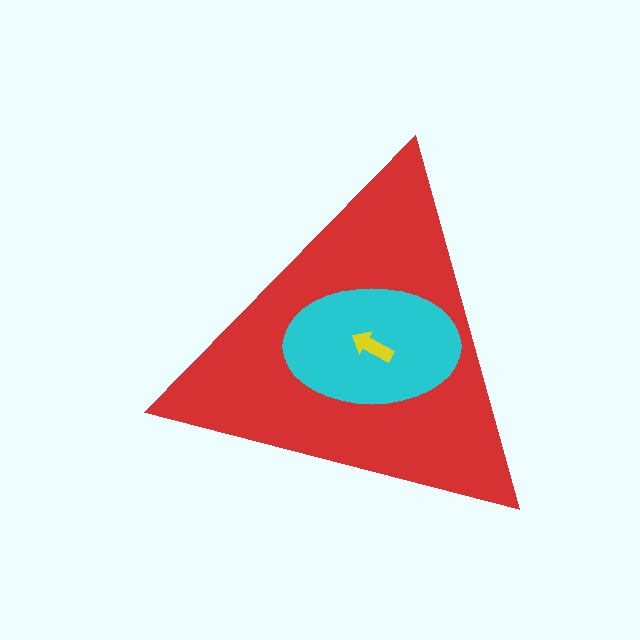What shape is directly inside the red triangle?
The cyan ellipse.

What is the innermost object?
The yellow arrow.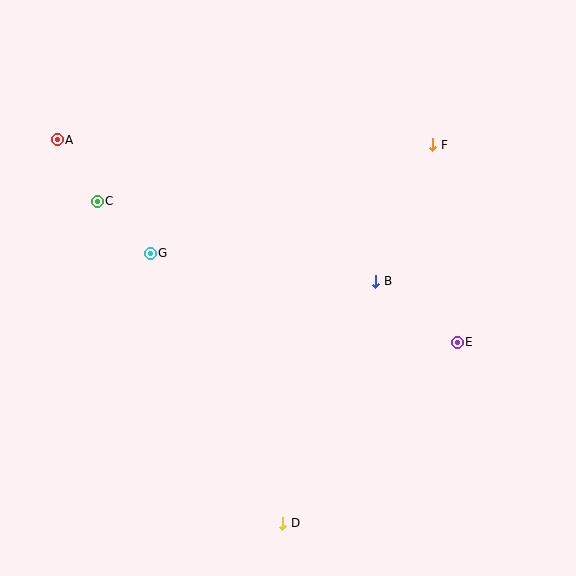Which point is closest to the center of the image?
Point B at (376, 281) is closest to the center.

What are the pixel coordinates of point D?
Point D is at (283, 523).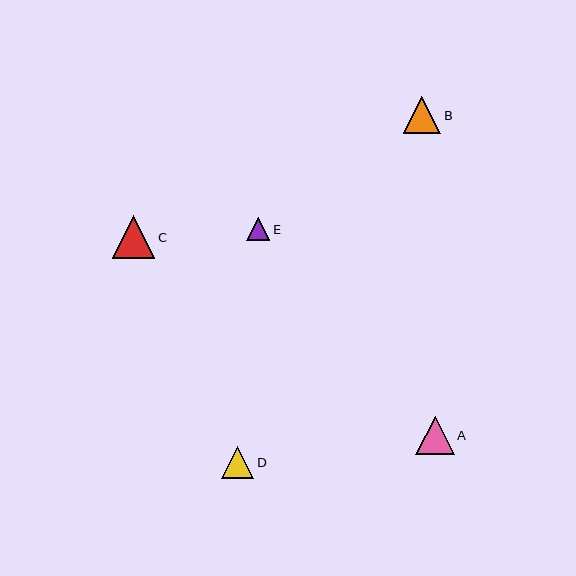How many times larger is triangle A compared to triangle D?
Triangle A is approximately 1.2 times the size of triangle D.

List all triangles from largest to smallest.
From largest to smallest: C, A, B, D, E.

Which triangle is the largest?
Triangle C is the largest with a size of approximately 43 pixels.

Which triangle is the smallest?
Triangle E is the smallest with a size of approximately 23 pixels.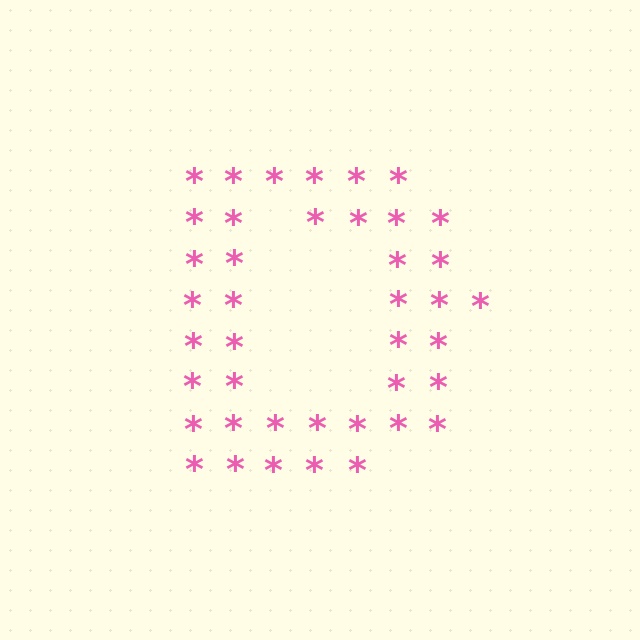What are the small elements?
The small elements are asterisks.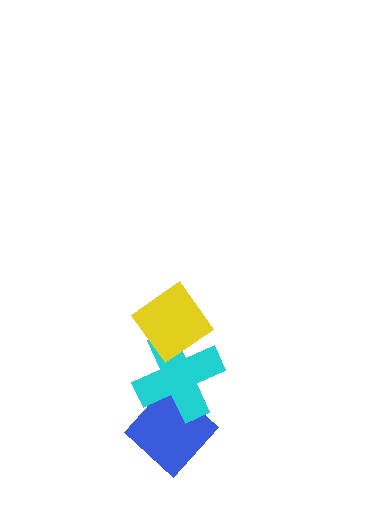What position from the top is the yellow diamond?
The yellow diamond is 1st from the top.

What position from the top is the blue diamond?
The blue diamond is 3rd from the top.